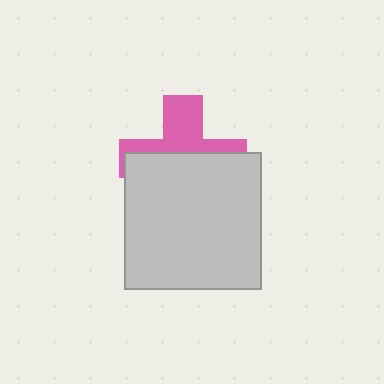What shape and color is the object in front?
The object in front is a light gray square.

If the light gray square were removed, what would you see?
You would see the complete pink cross.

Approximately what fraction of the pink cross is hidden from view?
Roughly 60% of the pink cross is hidden behind the light gray square.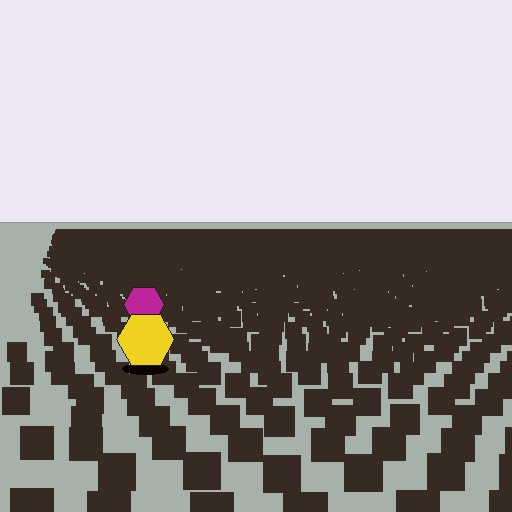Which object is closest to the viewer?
The yellow hexagon is closest. The texture marks near it are larger and more spread out.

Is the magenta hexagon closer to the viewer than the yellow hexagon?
No. The yellow hexagon is closer — you can tell from the texture gradient: the ground texture is coarser near it.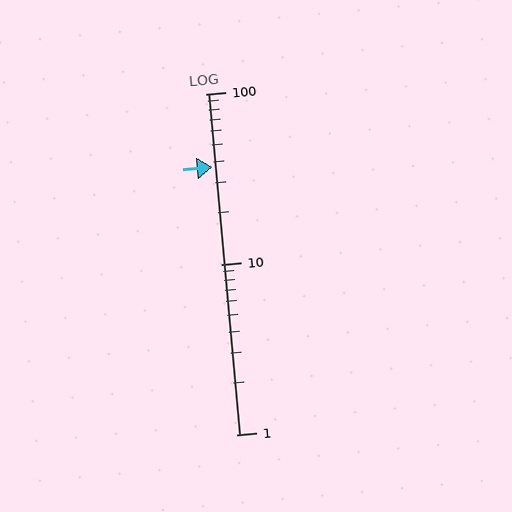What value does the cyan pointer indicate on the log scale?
The pointer indicates approximately 37.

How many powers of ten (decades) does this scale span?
The scale spans 2 decades, from 1 to 100.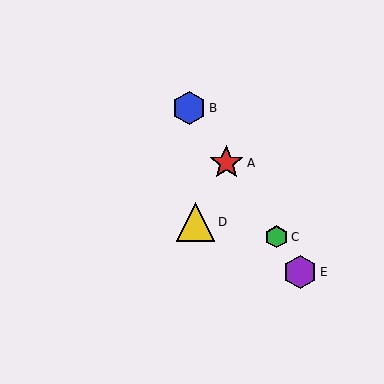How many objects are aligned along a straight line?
4 objects (A, B, C, E) are aligned along a straight line.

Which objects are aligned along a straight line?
Objects A, B, C, E are aligned along a straight line.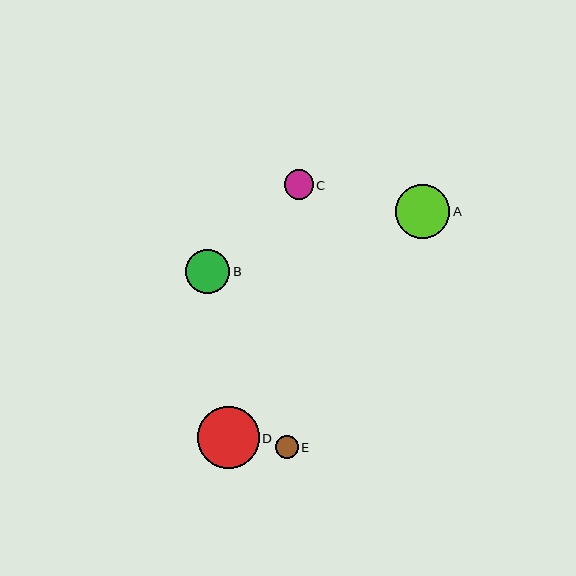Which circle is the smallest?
Circle E is the smallest with a size of approximately 23 pixels.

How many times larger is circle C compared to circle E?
Circle C is approximately 1.2 times the size of circle E.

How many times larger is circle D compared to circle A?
Circle D is approximately 1.1 times the size of circle A.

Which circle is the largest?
Circle D is the largest with a size of approximately 62 pixels.